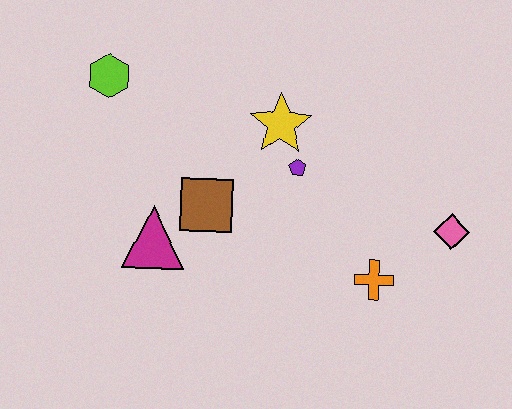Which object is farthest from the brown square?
The pink diamond is farthest from the brown square.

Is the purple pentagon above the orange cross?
Yes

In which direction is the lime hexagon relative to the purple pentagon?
The lime hexagon is to the left of the purple pentagon.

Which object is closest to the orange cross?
The pink diamond is closest to the orange cross.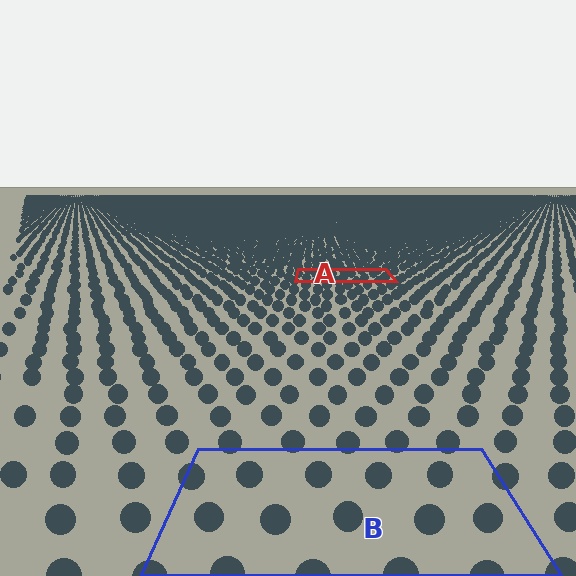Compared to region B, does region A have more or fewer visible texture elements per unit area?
Region A has more texture elements per unit area — they are packed more densely because it is farther away.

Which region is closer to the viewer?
Region B is closer. The texture elements there are larger and more spread out.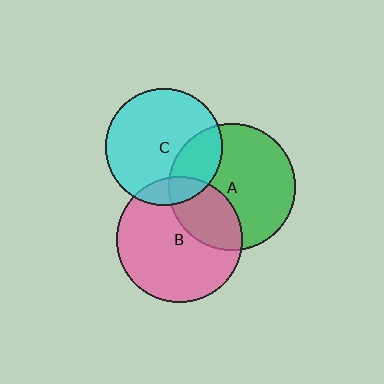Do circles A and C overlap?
Yes.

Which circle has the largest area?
Circle A (green).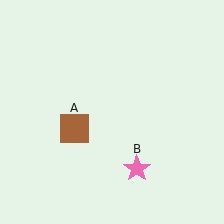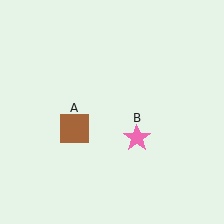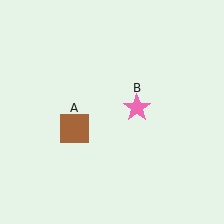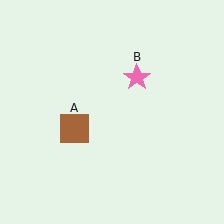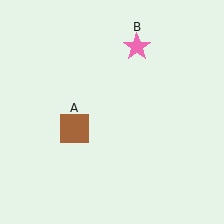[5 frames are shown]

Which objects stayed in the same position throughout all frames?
Brown square (object A) remained stationary.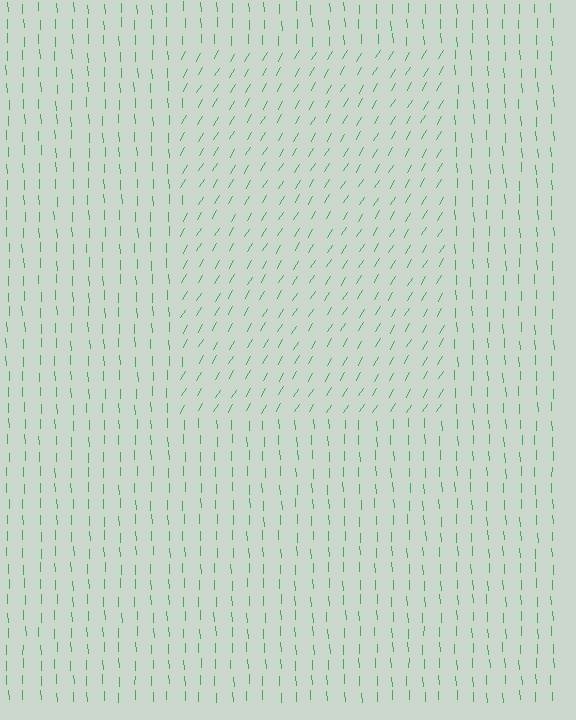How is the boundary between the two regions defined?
The boundary is defined purely by a change in line orientation (approximately 33 degrees difference). All lines are the same color and thickness.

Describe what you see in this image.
The image is filled with small green line segments. A rectangle region in the image has lines oriented differently from the surrounding lines, creating a visible texture boundary.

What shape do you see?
I see a rectangle.